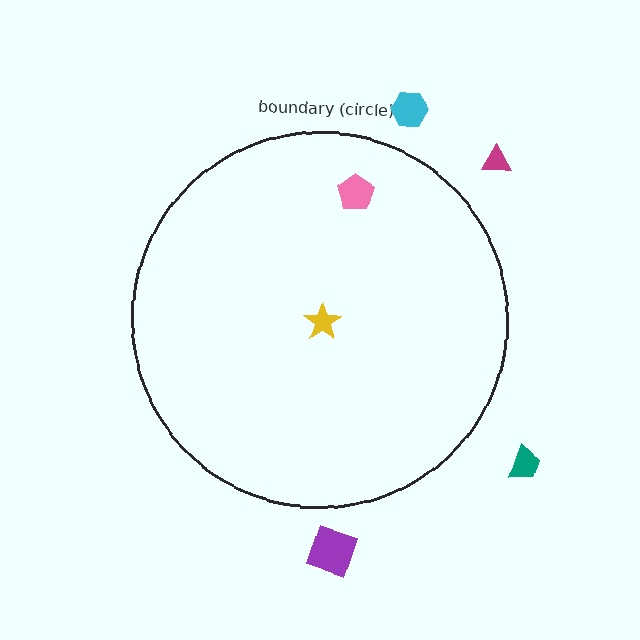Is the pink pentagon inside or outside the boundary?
Inside.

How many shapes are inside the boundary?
2 inside, 4 outside.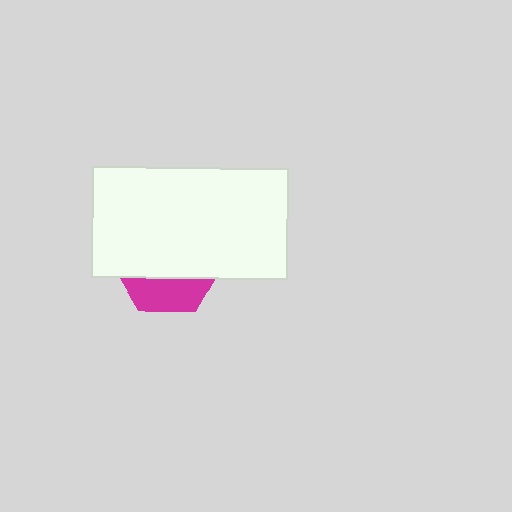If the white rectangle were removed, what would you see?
You would see the complete magenta hexagon.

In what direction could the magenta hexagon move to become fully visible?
The magenta hexagon could move down. That would shift it out from behind the white rectangle entirely.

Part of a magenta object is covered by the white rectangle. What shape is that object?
It is a hexagon.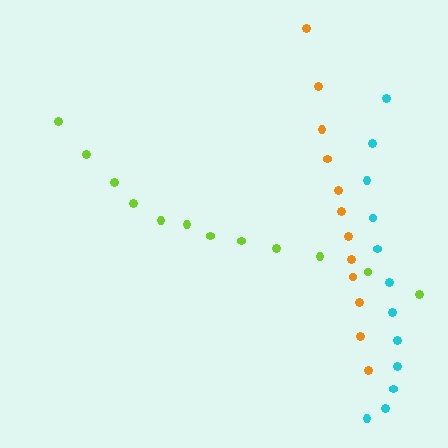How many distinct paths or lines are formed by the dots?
There are 3 distinct paths.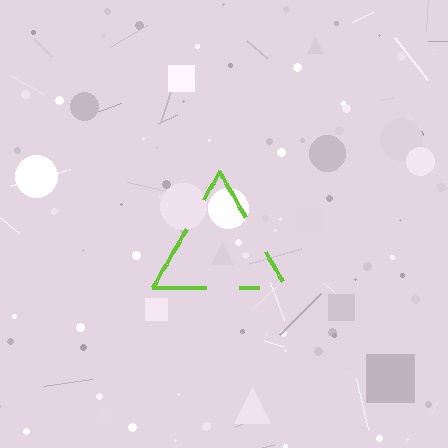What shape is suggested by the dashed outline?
The dashed outline suggests a triangle.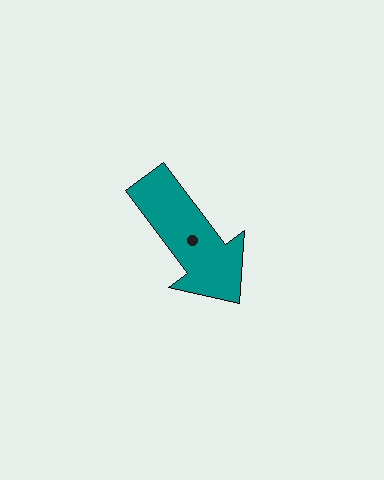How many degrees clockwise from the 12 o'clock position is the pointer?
Approximately 143 degrees.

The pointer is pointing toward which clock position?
Roughly 5 o'clock.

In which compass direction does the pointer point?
Southeast.